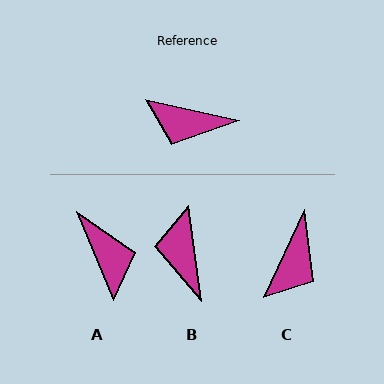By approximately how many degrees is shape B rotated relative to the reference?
Approximately 70 degrees clockwise.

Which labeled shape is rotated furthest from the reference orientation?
A, about 125 degrees away.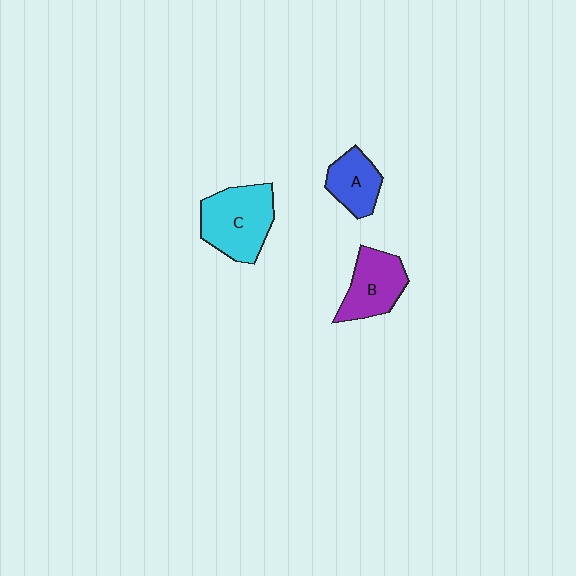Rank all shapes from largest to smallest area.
From largest to smallest: C (cyan), B (purple), A (blue).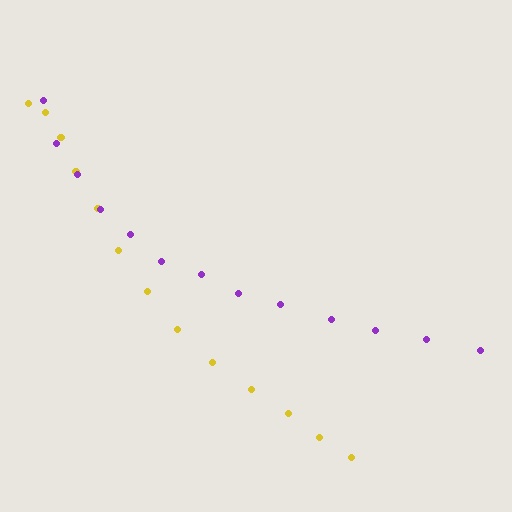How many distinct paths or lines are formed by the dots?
There are 2 distinct paths.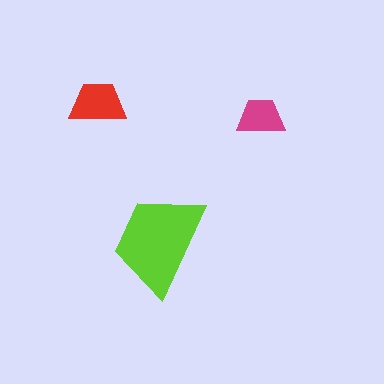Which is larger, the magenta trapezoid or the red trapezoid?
The red one.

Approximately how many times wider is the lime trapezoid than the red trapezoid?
About 2 times wider.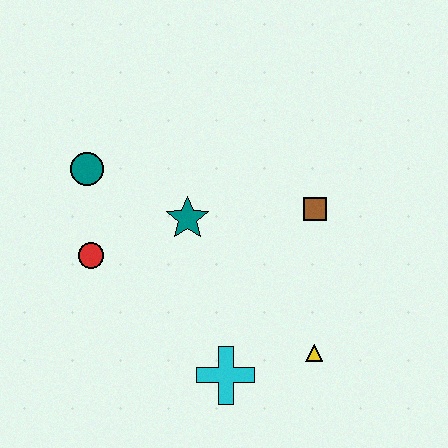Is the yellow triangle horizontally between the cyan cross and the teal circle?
No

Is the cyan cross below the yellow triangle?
Yes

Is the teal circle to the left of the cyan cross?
Yes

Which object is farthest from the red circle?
The yellow triangle is farthest from the red circle.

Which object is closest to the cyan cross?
The yellow triangle is closest to the cyan cross.